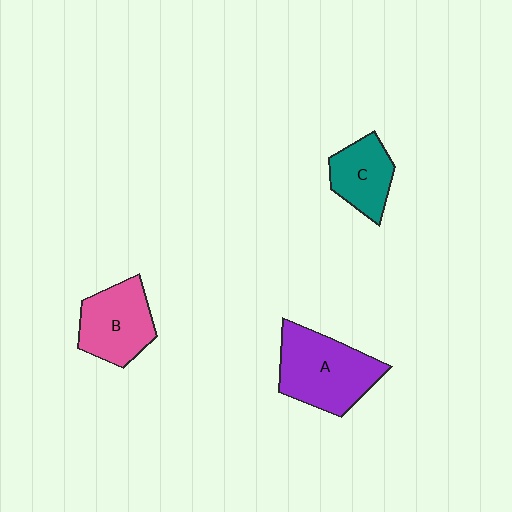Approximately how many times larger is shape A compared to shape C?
Approximately 1.7 times.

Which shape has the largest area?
Shape A (purple).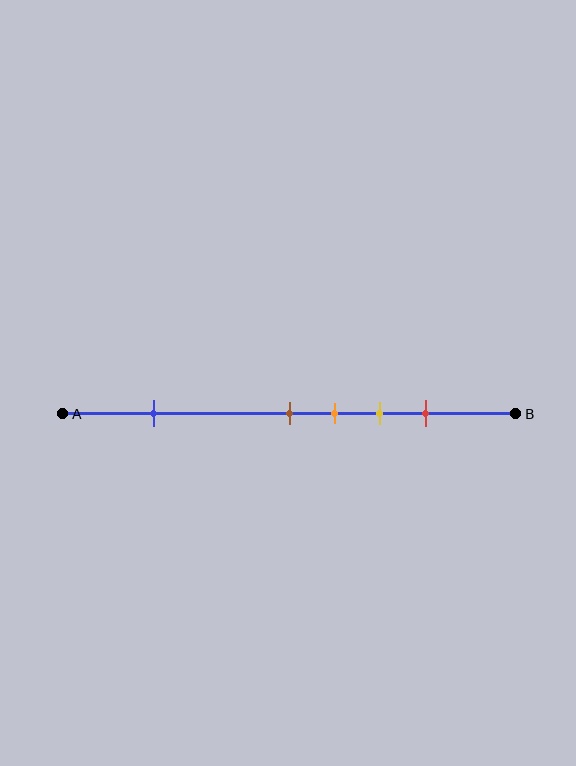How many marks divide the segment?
There are 5 marks dividing the segment.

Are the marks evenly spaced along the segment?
No, the marks are not evenly spaced.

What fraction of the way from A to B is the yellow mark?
The yellow mark is approximately 70% (0.7) of the way from A to B.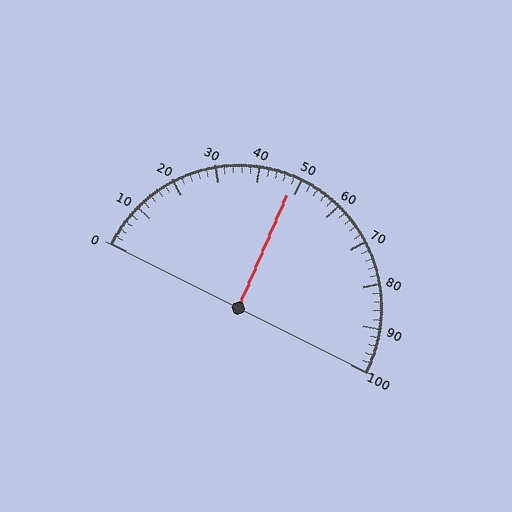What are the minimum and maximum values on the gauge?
The gauge ranges from 0 to 100.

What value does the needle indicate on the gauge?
The needle indicates approximately 48.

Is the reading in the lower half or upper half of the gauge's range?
The reading is in the lower half of the range (0 to 100).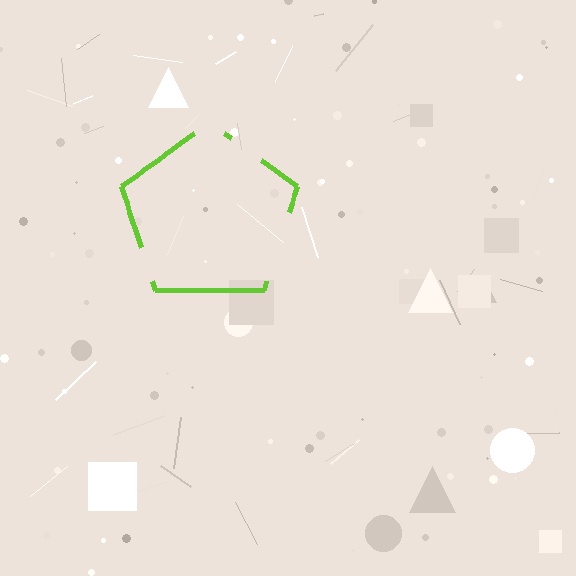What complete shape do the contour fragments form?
The contour fragments form a pentagon.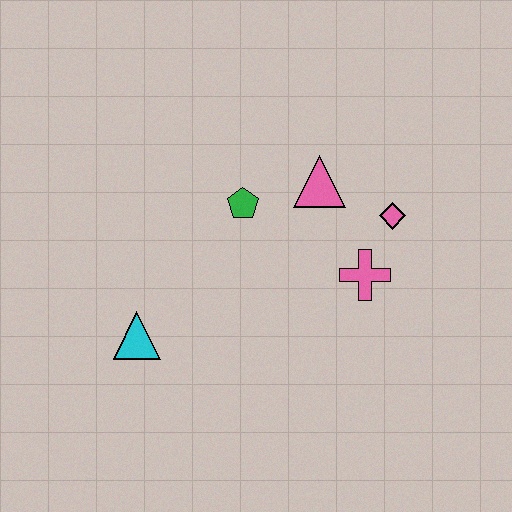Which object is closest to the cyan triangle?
The green pentagon is closest to the cyan triangle.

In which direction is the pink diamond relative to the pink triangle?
The pink diamond is to the right of the pink triangle.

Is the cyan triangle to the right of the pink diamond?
No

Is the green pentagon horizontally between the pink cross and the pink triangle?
No